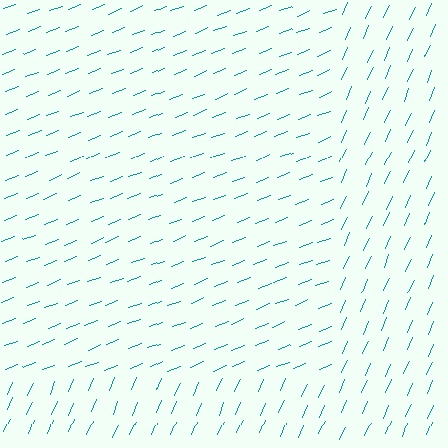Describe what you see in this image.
The image is filled with small teal line segments. A rectangle region in the image has lines oriented differently from the surrounding lines, creating a visible texture boundary.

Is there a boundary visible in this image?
Yes, there is a texture boundary formed by a change in line orientation.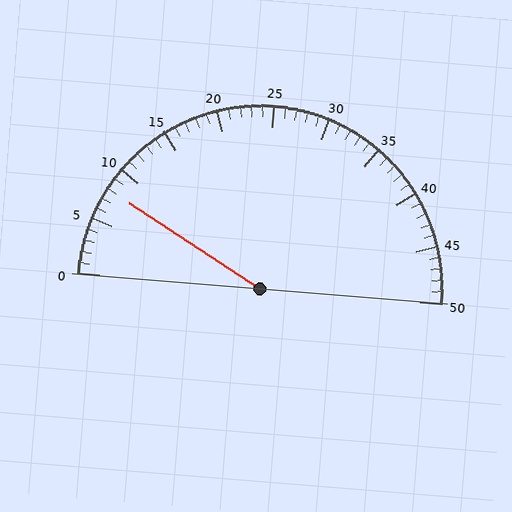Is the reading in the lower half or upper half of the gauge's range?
The reading is in the lower half of the range (0 to 50).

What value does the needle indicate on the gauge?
The needle indicates approximately 8.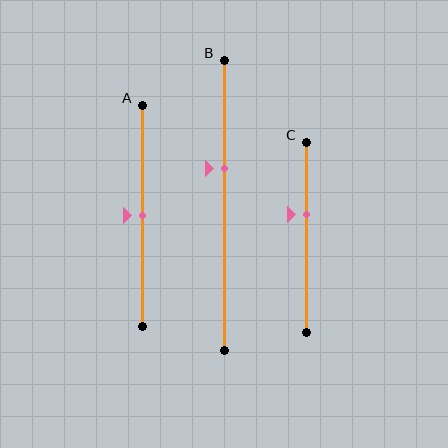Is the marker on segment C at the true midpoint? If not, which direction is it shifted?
No, the marker on segment C is shifted upward by about 12% of the segment length.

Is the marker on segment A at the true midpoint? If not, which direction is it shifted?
Yes, the marker on segment A is at the true midpoint.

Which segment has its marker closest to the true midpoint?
Segment A has its marker closest to the true midpoint.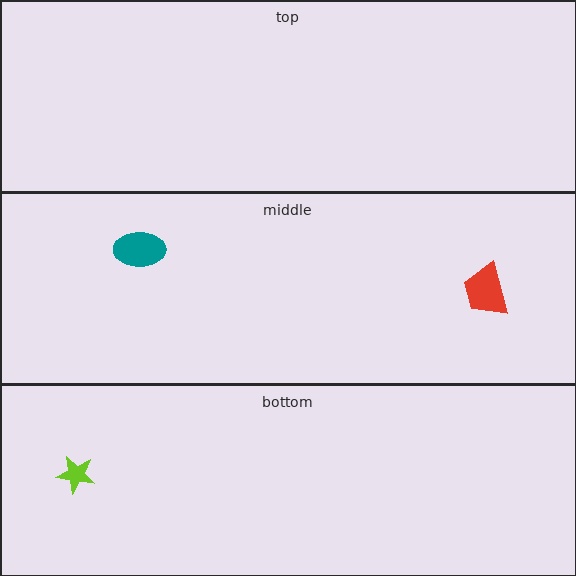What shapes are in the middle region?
The red trapezoid, the teal ellipse.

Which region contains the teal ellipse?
The middle region.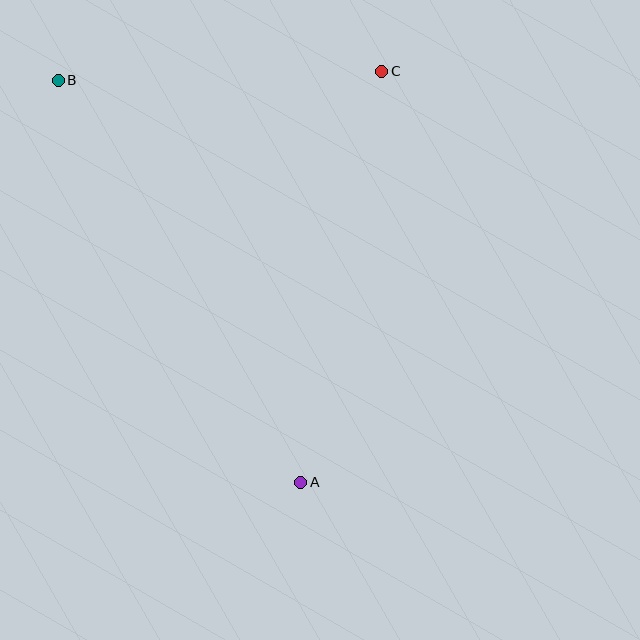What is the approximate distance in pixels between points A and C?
The distance between A and C is approximately 419 pixels.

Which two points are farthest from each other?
Points A and B are farthest from each other.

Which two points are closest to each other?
Points B and C are closest to each other.